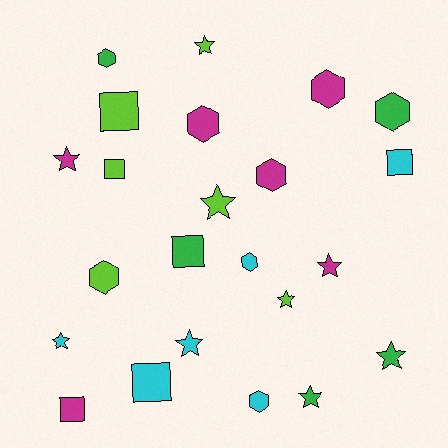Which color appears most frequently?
Cyan, with 6 objects.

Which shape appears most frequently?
Star, with 9 objects.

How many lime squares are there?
There are 2 lime squares.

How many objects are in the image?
There are 23 objects.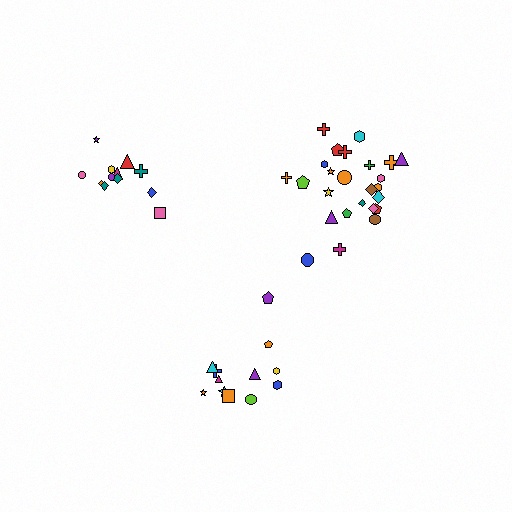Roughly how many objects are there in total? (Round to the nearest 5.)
Roughly 50 objects in total.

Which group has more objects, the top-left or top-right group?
The top-right group.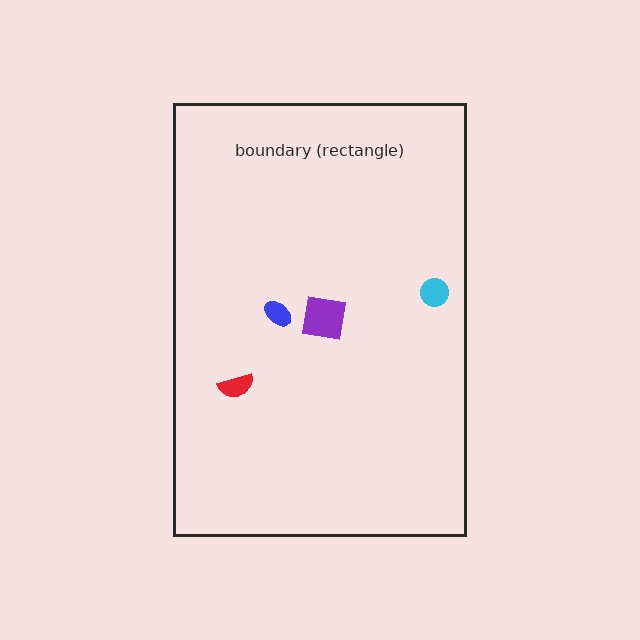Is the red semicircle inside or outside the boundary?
Inside.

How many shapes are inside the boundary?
4 inside, 0 outside.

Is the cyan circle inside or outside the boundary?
Inside.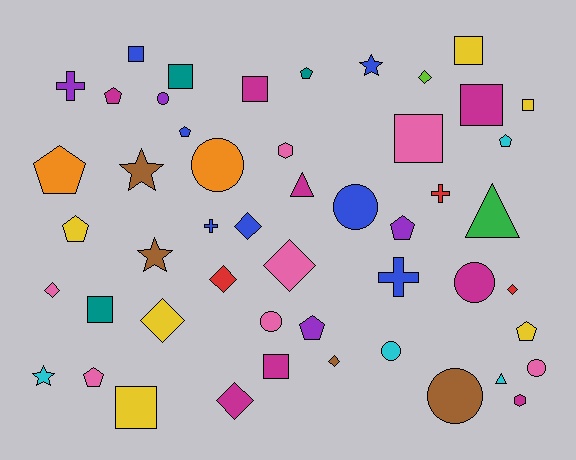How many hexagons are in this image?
There are 2 hexagons.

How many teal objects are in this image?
There are 3 teal objects.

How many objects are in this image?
There are 50 objects.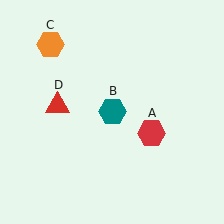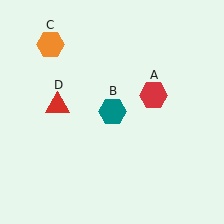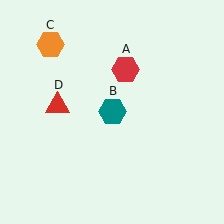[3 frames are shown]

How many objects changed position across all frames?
1 object changed position: red hexagon (object A).